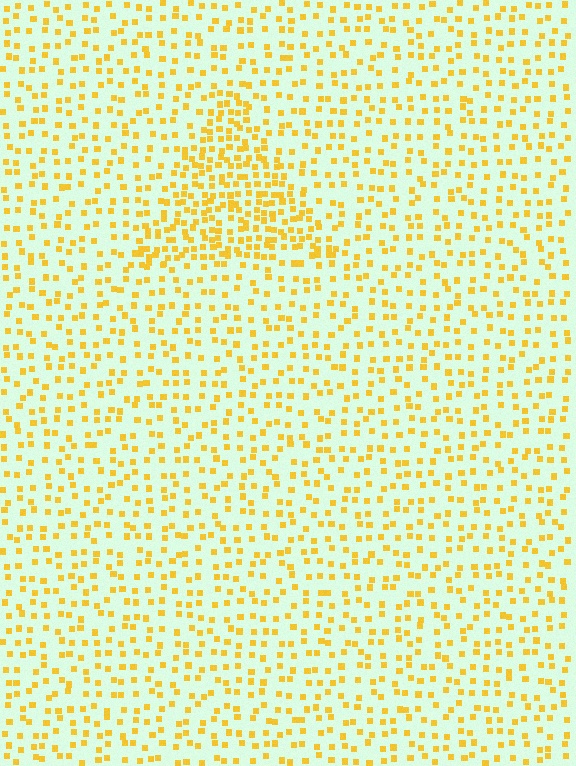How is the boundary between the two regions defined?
The boundary is defined by a change in element density (approximately 2.1x ratio). All elements are the same color, size, and shape.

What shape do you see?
I see a triangle.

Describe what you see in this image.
The image contains small yellow elements arranged at two different densities. A triangle-shaped region is visible where the elements are more densely packed than the surrounding area.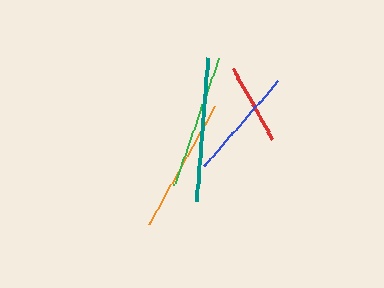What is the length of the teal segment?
The teal segment is approximately 143 pixels long.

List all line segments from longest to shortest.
From longest to shortest: teal, orange, green, blue, red.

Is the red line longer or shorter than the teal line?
The teal line is longer than the red line.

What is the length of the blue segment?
The blue segment is approximately 113 pixels long.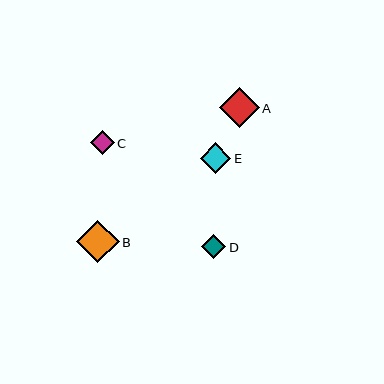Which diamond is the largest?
Diamond B is the largest with a size of approximately 42 pixels.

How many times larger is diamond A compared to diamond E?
Diamond A is approximately 1.3 times the size of diamond E.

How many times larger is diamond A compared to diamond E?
Diamond A is approximately 1.3 times the size of diamond E.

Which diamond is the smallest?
Diamond C is the smallest with a size of approximately 24 pixels.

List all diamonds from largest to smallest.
From largest to smallest: B, A, E, D, C.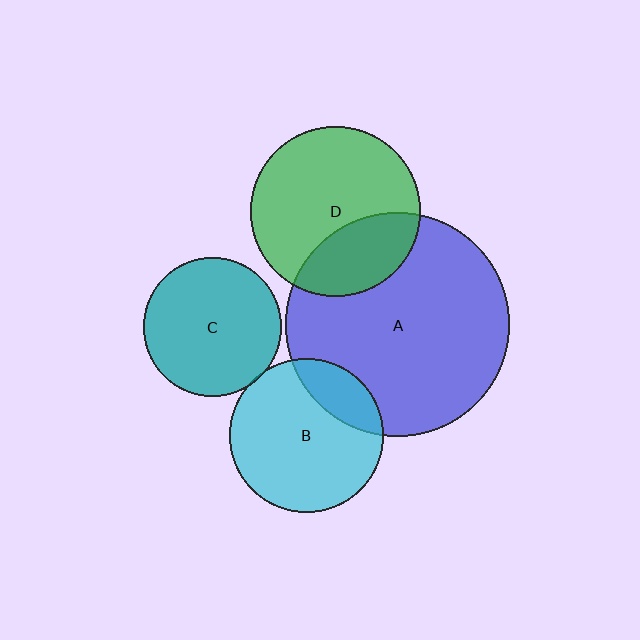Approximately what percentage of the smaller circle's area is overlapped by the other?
Approximately 20%.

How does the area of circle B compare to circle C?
Approximately 1.2 times.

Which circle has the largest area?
Circle A (blue).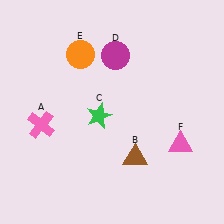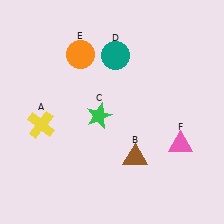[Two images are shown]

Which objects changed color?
A changed from pink to yellow. D changed from magenta to teal.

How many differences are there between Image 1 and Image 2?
There are 2 differences between the two images.